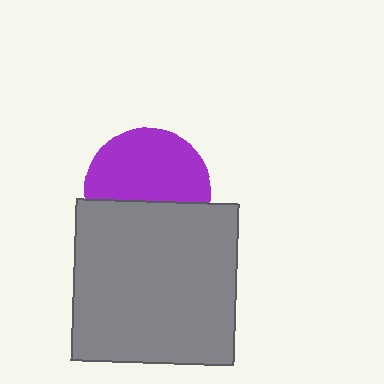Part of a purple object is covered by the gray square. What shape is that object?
It is a circle.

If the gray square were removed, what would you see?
You would see the complete purple circle.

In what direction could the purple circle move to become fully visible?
The purple circle could move up. That would shift it out from behind the gray square entirely.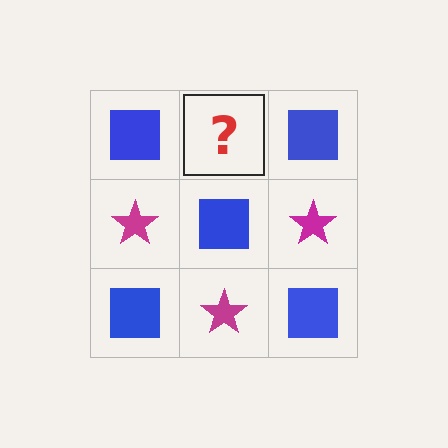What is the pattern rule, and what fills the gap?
The rule is that it alternates blue square and magenta star in a checkerboard pattern. The gap should be filled with a magenta star.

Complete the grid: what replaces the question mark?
The question mark should be replaced with a magenta star.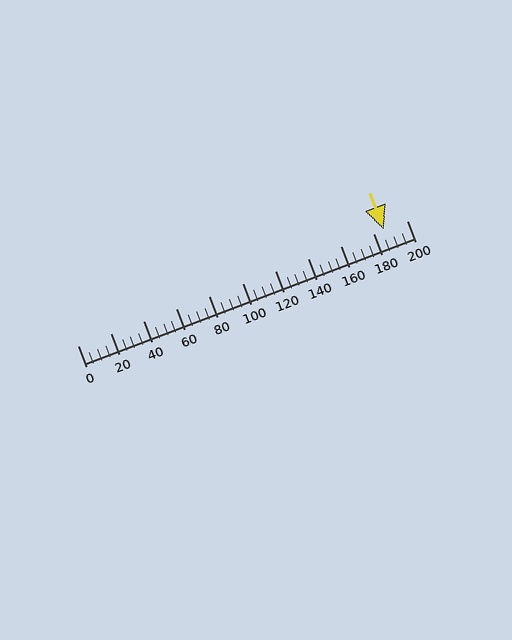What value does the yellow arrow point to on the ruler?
The yellow arrow points to approximately 186.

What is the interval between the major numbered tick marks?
The major tick marks are spaced 20 units apart.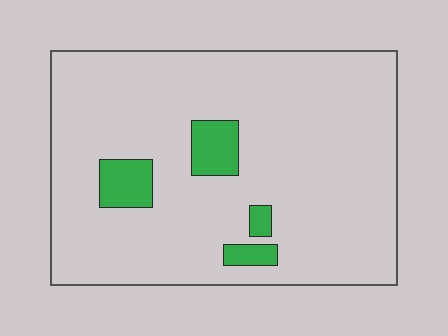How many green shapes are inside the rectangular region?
4.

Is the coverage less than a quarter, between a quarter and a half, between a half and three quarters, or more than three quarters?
Less than a quarter.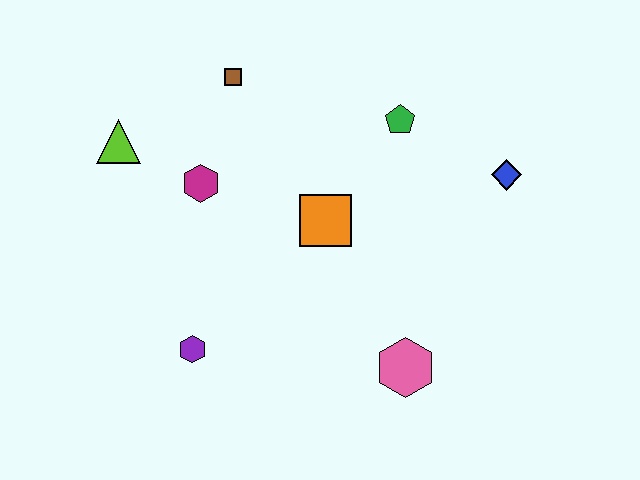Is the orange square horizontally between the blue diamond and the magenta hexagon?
Yes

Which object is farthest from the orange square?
The lime triangle is farthest from the orange square.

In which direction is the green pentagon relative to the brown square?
The green pentagon is to the right of the brown square.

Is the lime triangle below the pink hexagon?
No